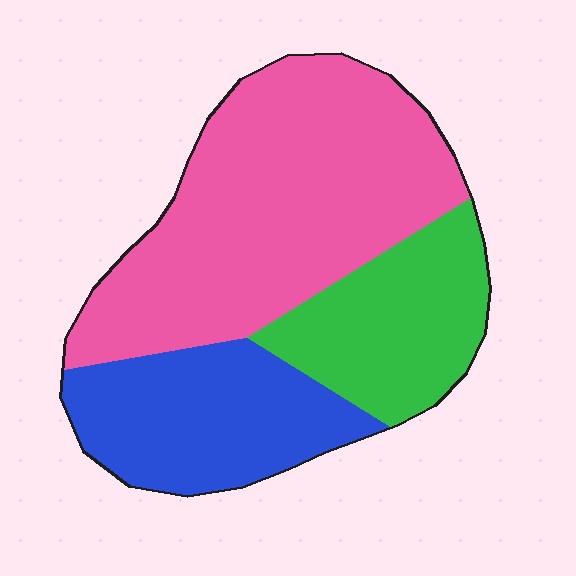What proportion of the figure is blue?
Blue takes up about one quarter (1/4) of the figure.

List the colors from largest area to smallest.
From largest to smallest: pink, blue, green.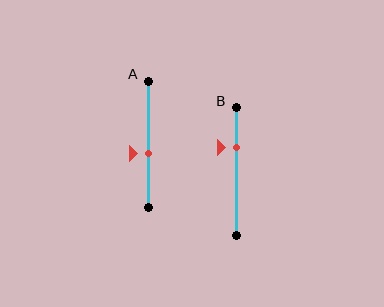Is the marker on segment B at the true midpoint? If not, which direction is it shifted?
No, the marker on segment B is shifted upward by about 18% of the segment length.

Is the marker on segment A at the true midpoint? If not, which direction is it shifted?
No, the marker on segment A is shifted downward by about 7% of the segment length.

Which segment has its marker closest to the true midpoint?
Segment A has its marker closest to the true midpoint.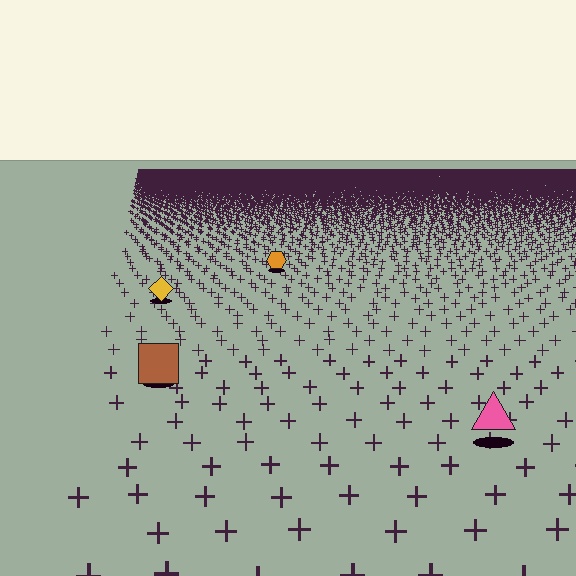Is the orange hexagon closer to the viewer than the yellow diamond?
No. The yellow diamond is closer — you can tell from the texture gradient: the ground texture is coarser near it.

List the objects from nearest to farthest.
From nearest to farthest: the pink triangle, the brown square, the yellow diamond, the orange hexagon.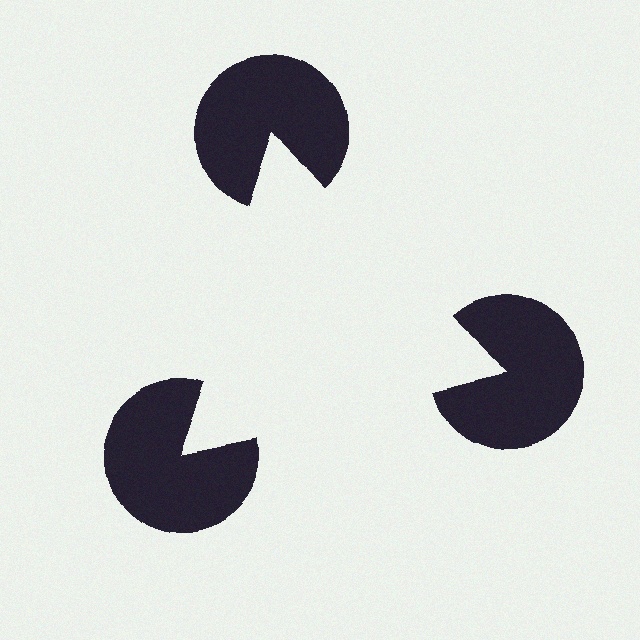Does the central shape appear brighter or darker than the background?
It typically appears slightly brighter than the background, even though no actual brightness change is drawn.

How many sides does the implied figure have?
3 sides.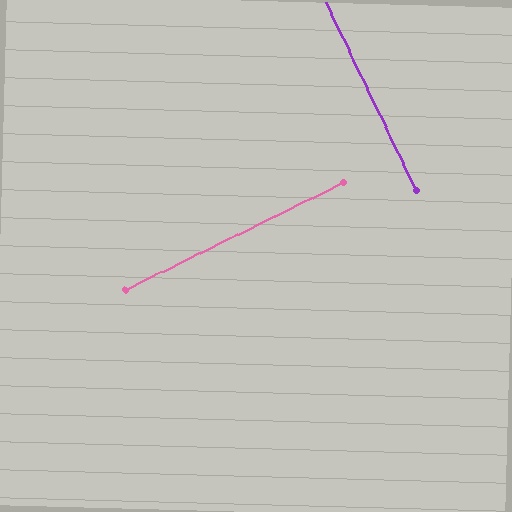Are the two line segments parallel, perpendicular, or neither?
Perpendicular — they meet at approximately 89°.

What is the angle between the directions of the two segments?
Approximately 89 degrees.